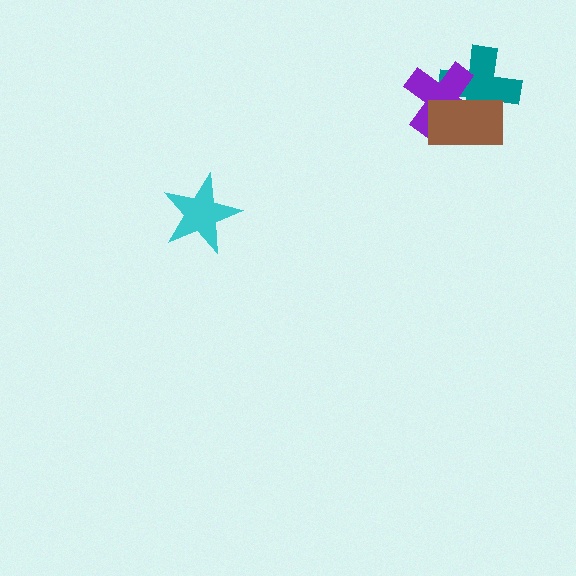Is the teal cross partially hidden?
Yes, it is partially covered by another shape.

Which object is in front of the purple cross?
The brown rectangle is in front of the purple cross.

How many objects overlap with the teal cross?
2 objects overlap with the teal cross.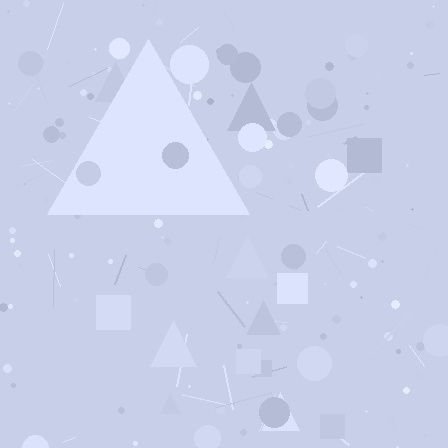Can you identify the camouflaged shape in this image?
The camouflaged shape is a triangle.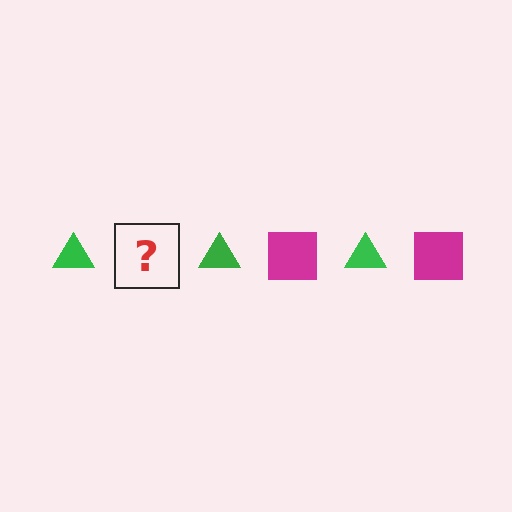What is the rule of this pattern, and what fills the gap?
The rule is that the pattern alternates between green triangle and magenta square. The gap should be filled with a magenta square.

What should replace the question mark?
The question mark should be replaced with a magenta square.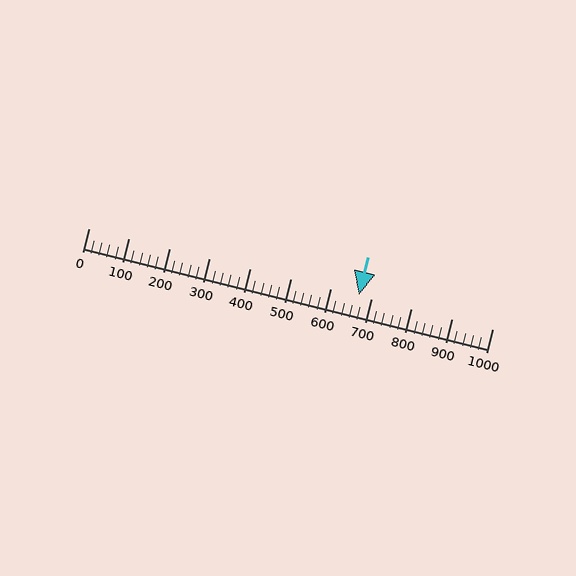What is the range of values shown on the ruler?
The ruler shows values from 0 to 1000.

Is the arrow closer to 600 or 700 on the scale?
The arrow is closer to 700.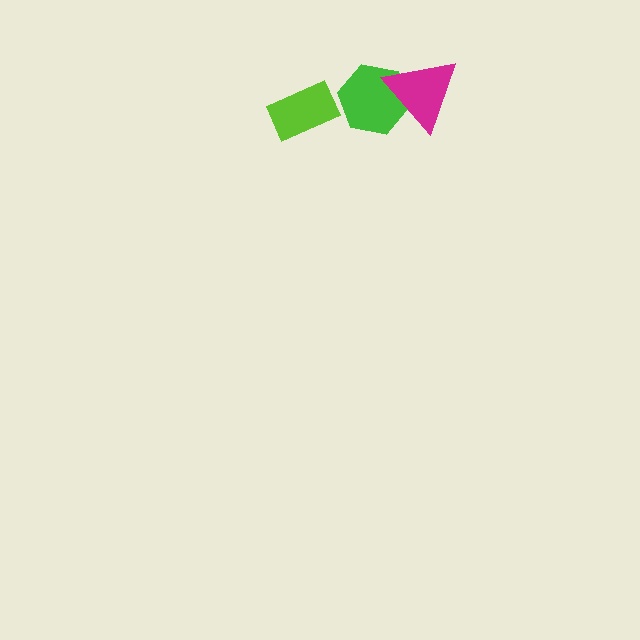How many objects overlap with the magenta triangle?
1 object overlaps with the magenta triangle.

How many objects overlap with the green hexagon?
1 object overlaps with the green hexagon.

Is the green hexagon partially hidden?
Yes, it is partially covered by another shape.